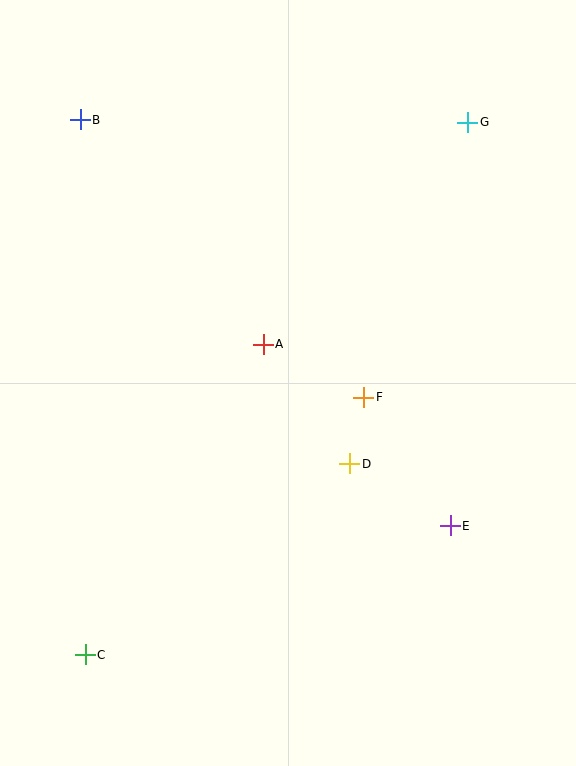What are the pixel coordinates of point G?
Point G is at (468, 122).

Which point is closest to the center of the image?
Point A at (263, 344) is closest to the center.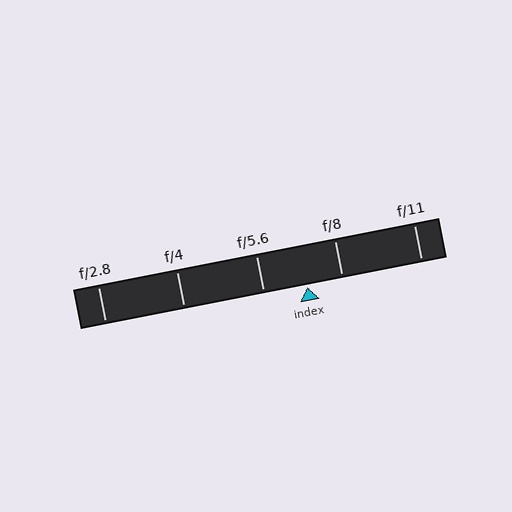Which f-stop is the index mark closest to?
The index mark is closest to f/8.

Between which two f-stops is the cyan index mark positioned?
The index mark is between f/5.6 and f/8.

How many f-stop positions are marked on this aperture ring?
There are 5 f-stop positions marked.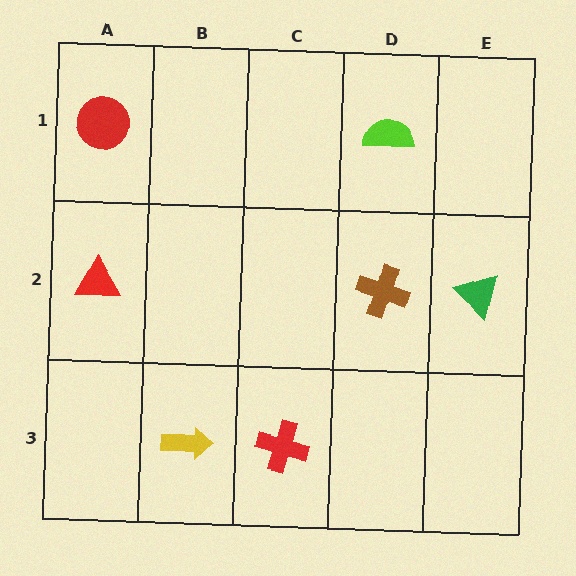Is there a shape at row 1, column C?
No, that cell is empty.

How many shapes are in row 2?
3 shapes.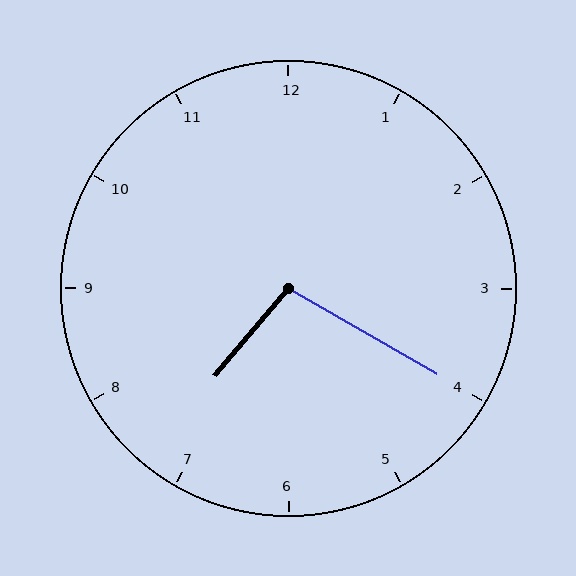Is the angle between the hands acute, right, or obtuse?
It is obtuse.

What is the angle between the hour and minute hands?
Approximately 100 degrees.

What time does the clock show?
7:20.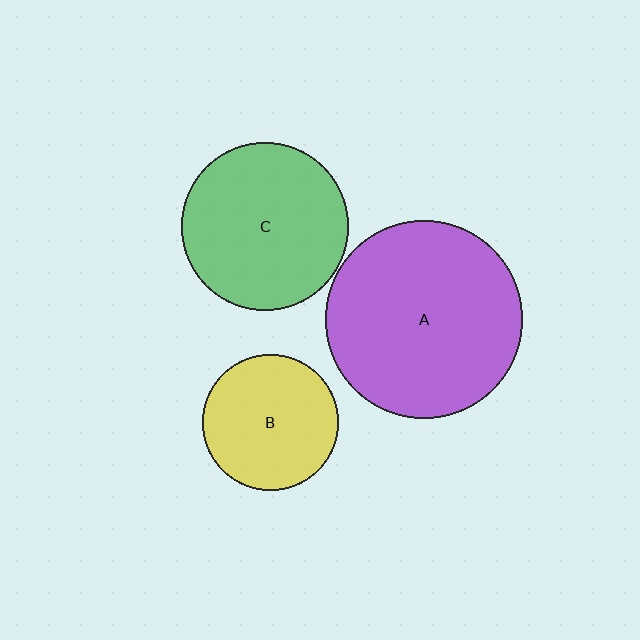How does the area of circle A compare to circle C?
Approximately 1.4 times.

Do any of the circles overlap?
No, none of the circles overlap.